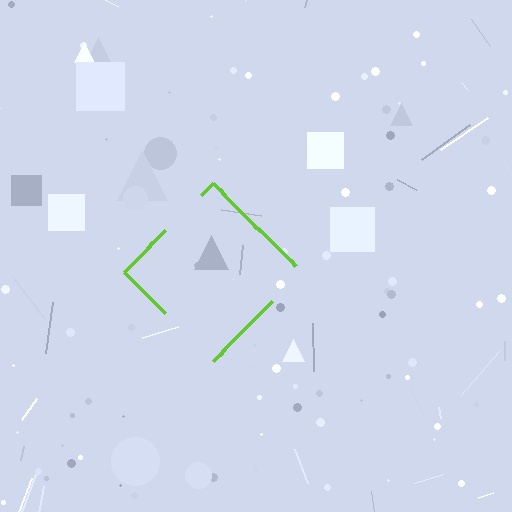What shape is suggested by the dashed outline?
The dashed outline suggests a diamond.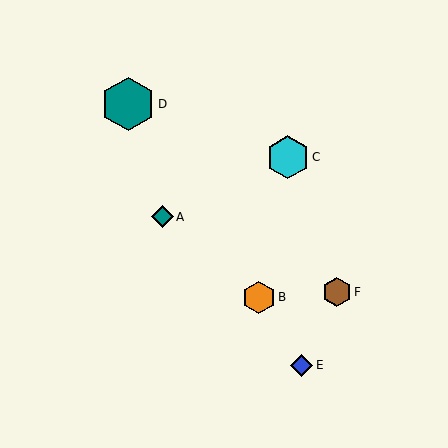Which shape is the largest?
The teal hexagon (labeled D) is the largest.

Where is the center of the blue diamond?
The center of the blue diamond is at (302, 365).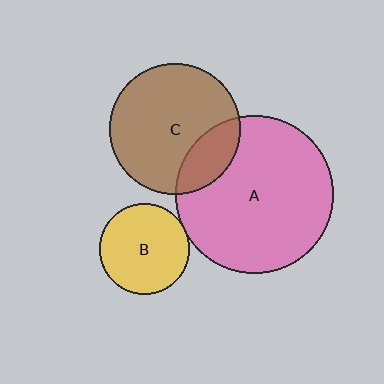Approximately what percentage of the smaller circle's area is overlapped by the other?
Approximately 5%.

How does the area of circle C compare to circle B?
Approximately 2.1 times.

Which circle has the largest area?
Circle A (pink).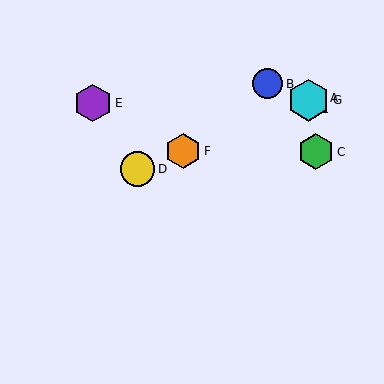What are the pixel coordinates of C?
Object C is at (316, 152).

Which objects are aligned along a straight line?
Objects A, D, F, G are aligned along a straight line.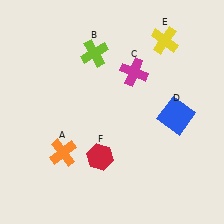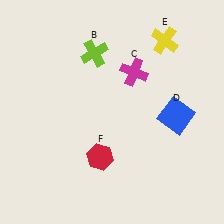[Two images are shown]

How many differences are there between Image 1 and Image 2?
There is 1 difference between the two images.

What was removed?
The orange cross (A) was removed in Image 2.